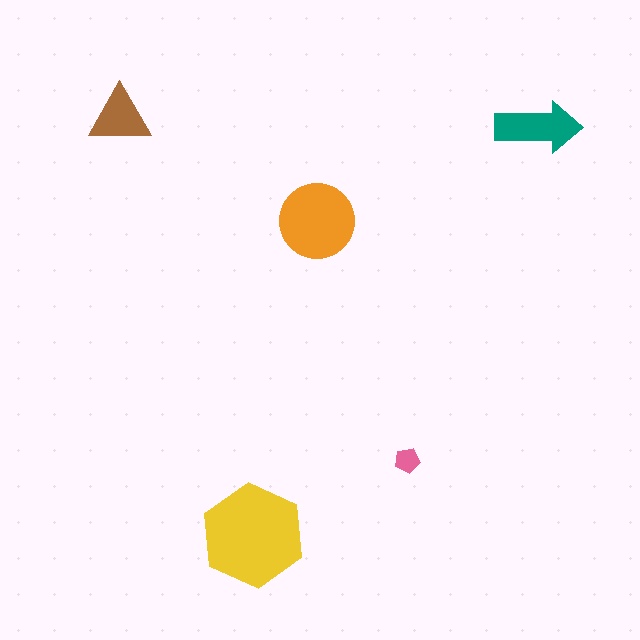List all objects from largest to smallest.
The yellow hexagon, the orange circle, the teal arrow, the brown triangle, the pink pentagon.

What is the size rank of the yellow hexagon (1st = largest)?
1st.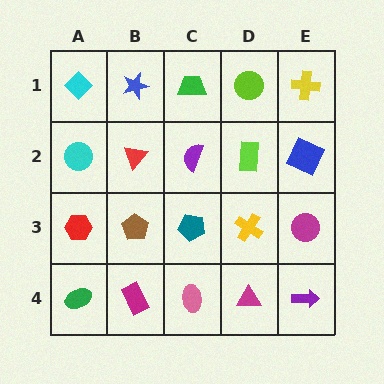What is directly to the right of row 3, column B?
A teal pentagon.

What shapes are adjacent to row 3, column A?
A cyan circle (row 2, column A), a green ellipse (row 4, column A), a brown pentagon (row 3, column B).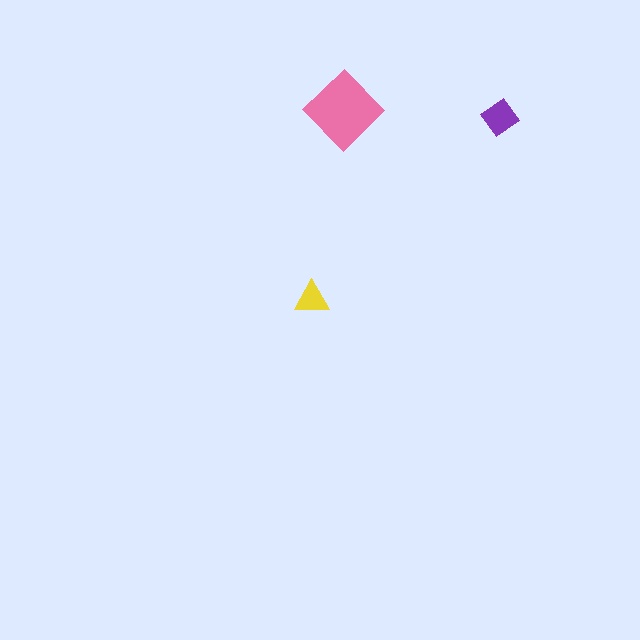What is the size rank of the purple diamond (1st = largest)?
2nd.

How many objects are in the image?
There are 3 objects in the image.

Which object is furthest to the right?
The purple diamond is rightmost.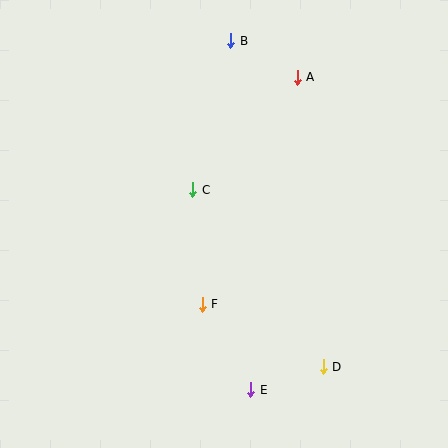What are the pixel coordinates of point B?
Point B is at (231, 41).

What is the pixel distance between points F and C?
The distance between F and C is 115 pixels.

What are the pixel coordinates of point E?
Point E is at (251, 390).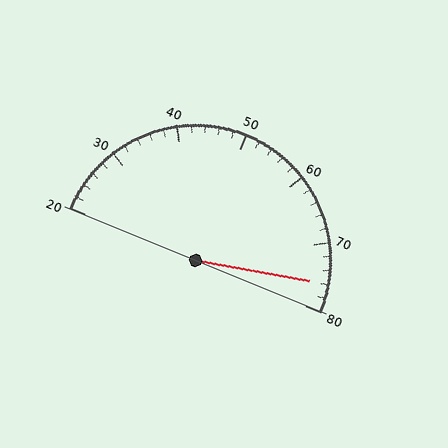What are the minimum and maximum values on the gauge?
The gauge ranges from 20 to 80.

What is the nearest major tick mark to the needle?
The nearest major tick mark is 80.